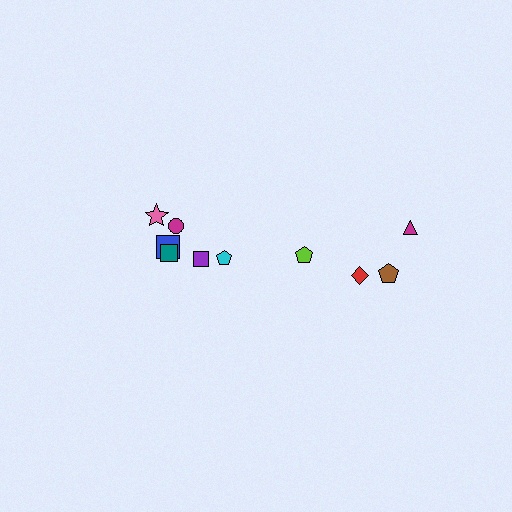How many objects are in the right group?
There are 4 objects.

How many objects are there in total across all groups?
There are 10 objects.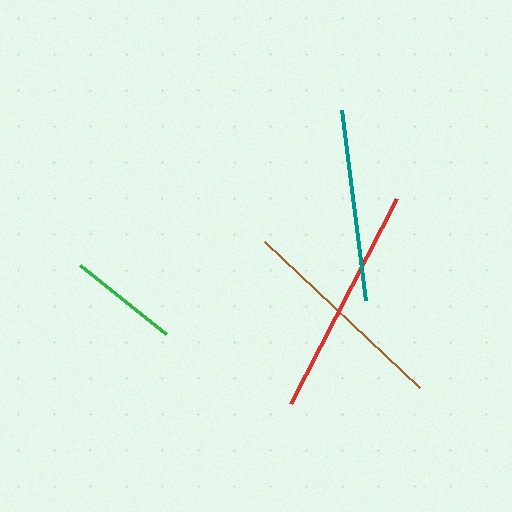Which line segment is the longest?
The red line is the longest at approximately 231 pixels.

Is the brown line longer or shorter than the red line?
The red line is longer than the brown line.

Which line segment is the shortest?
The green line is the shortest at approximately 110 pixels.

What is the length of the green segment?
The green segment is approximately 110 pixels long.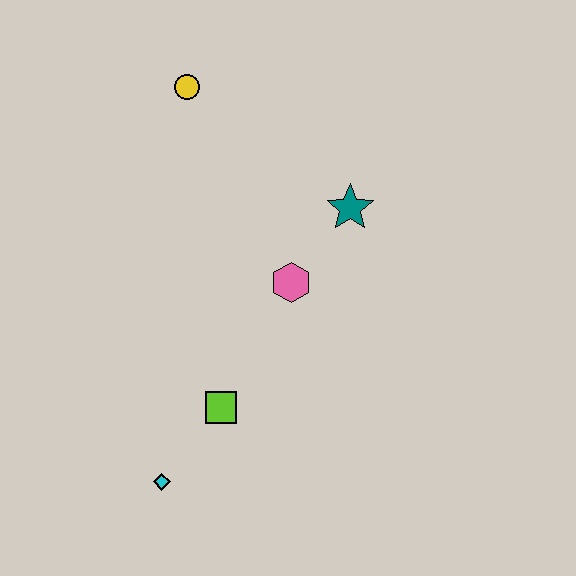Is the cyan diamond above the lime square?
No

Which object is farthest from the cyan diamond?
The yellow circle is farthest from the cyan diamond.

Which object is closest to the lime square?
The cyan diamond is closest to the lime square.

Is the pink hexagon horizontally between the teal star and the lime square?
Yes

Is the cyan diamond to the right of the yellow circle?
No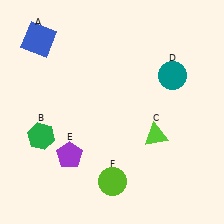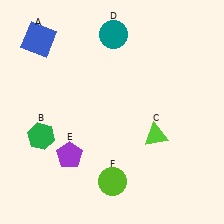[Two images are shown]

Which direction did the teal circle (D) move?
The teal circle (D) moved left.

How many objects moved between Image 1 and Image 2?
1 object moved between the two images.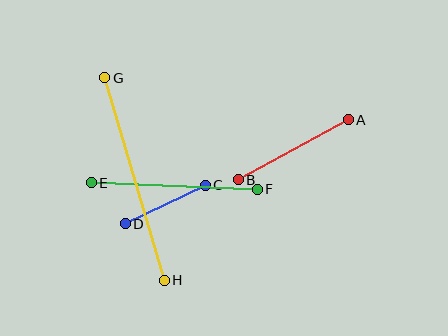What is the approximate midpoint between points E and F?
The midpoint is at approximately (174, 186) pixels.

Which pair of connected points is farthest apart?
Points G and H are farthest apart.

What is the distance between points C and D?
The distance is approximately 88 pixels.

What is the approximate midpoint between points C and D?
The midpoint is at approximately (165, 205) pixels.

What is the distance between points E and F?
The distance is approximately 166 pixels.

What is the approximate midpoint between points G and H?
The midpoint is at approximately (135, 179) pixels.